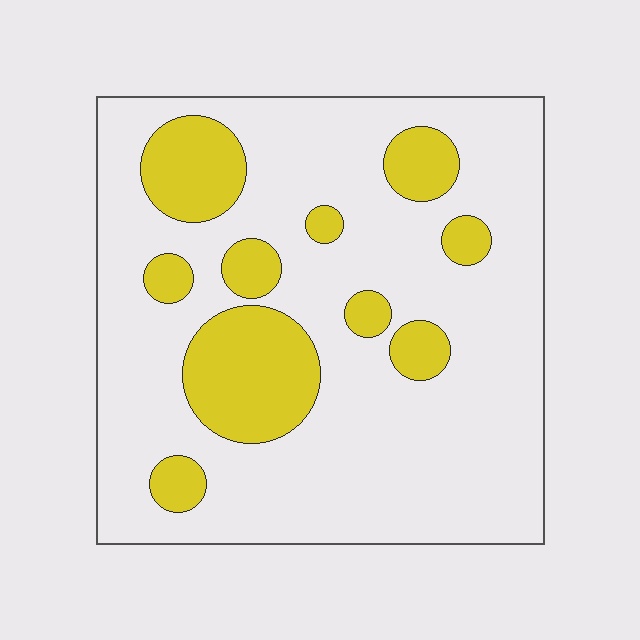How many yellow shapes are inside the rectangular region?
10.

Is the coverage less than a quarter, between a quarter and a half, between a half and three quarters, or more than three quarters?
Less than a quarter.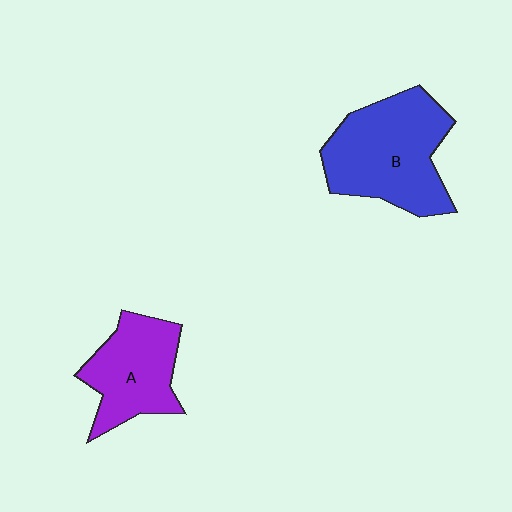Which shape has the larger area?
Shape B (blue).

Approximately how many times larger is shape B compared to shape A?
Approximately 1.4 times.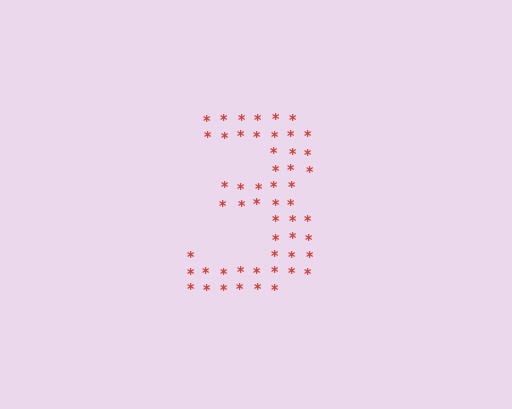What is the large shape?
The large shape is the digit 3.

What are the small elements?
The small elements are asterisks.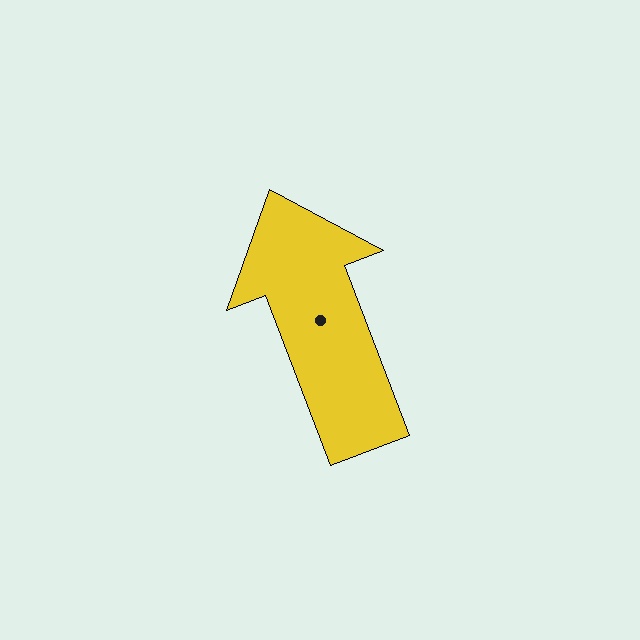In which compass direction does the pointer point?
North.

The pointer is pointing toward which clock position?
Roughly 11 o'clock.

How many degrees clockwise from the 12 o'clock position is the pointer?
Approximately 339 degrees.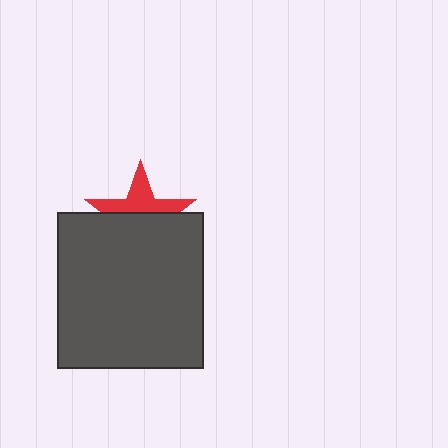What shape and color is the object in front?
The object in front is a dark gray rectangle.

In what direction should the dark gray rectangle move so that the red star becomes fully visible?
The dark gray rectangle should move down. That is the shortest direction to clear the overlap and leave the red star fully visible.